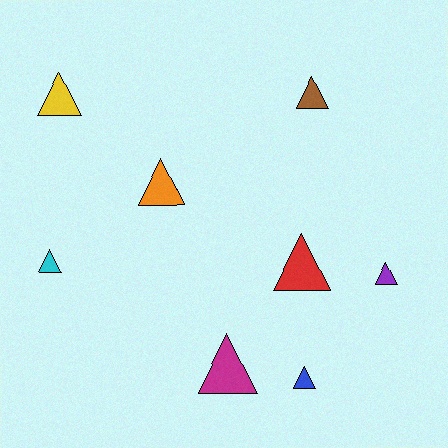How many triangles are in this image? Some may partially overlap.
There are 8 triangles.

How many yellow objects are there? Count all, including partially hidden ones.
There is 1 yellow object.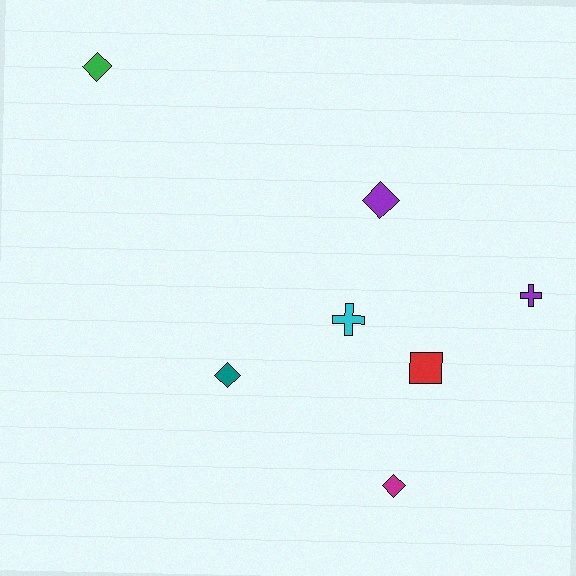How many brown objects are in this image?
There are no brown objects.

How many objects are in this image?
There are 7 objects.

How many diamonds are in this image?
There are 4 diamonds.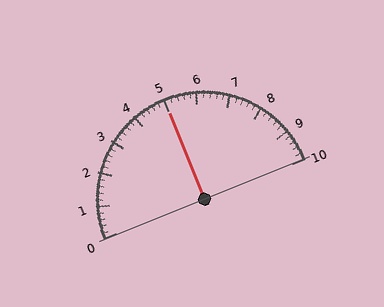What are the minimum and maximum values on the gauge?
The gauge ranges from 0 to 10.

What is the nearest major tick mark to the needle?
The nearest major tick mark is 5.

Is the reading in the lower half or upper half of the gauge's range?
The reading is in the upper half of the range (0 to 10).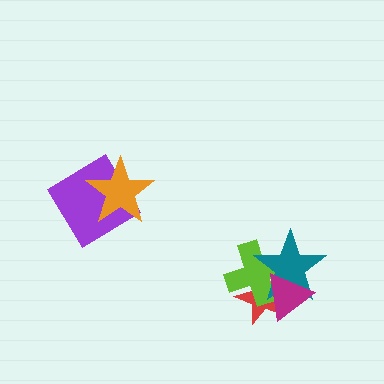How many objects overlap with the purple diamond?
1 object overlaps with the purple diamond.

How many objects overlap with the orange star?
1 object overlaps with the orange star.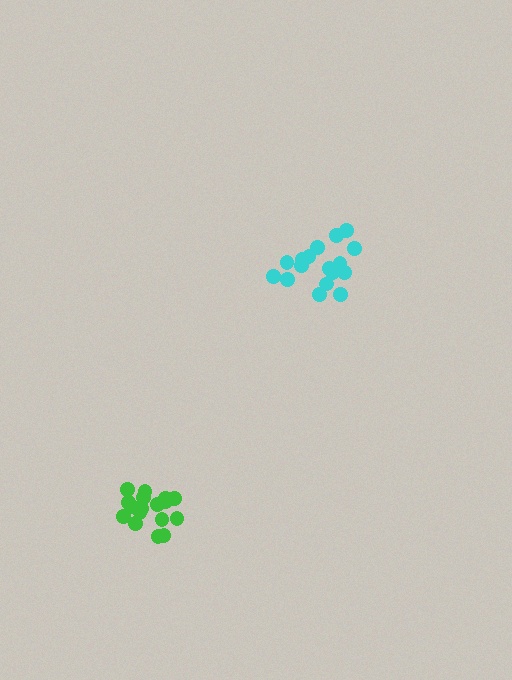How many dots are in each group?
Group 1: 18 dots, Group 2: 18 dots (36 total).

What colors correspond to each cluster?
The clusters are colored: green, cyan.